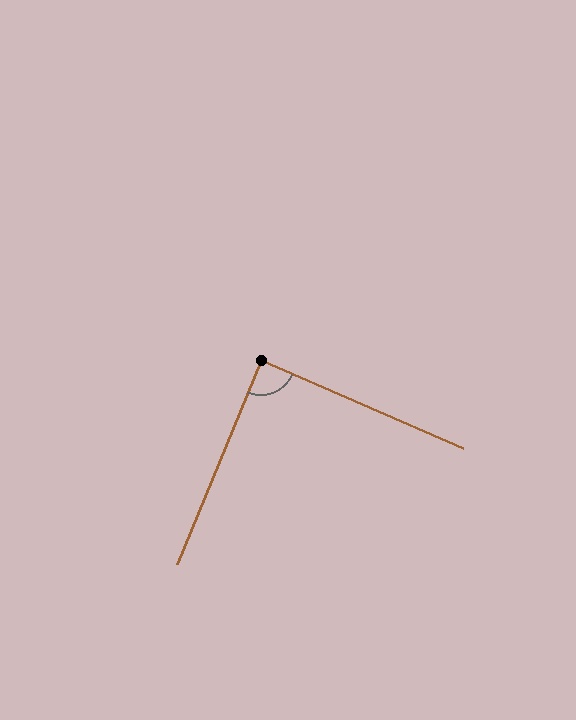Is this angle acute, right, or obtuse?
It is approximately a right angle.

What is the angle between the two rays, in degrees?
Approximately 89 degrees.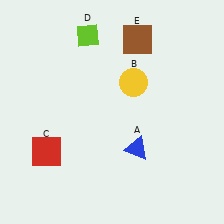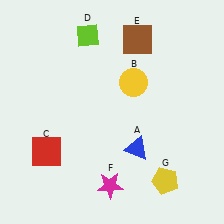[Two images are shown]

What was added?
A magenta star (F), a yellow pentagon (G) were added in Image 2.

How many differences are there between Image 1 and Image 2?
There are 2 differences between the two images.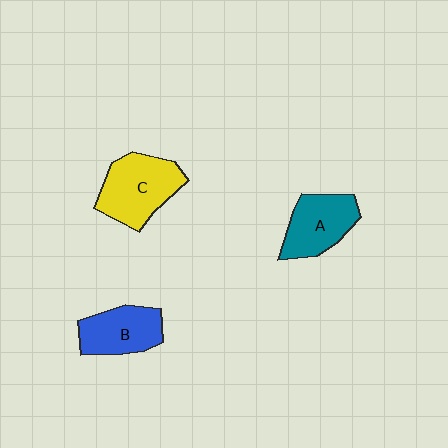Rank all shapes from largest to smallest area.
From largest to smallest: C (yellow), A (teal), B (blue).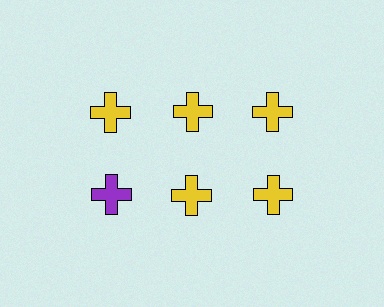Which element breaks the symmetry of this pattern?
The purple cross in the second row, leftmost column breaks the symmetry. All other shapes are yellow crosses.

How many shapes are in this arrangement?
There are 6 shapes arranged in a grid pattern.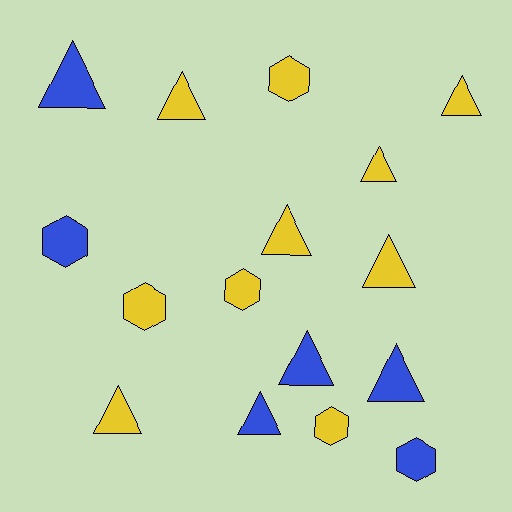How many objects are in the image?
There are 16 objects.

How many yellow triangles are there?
There are 6 yellow triangles.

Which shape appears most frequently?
Triangle, with 10 objects.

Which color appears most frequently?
Yellow, with 10 objects.